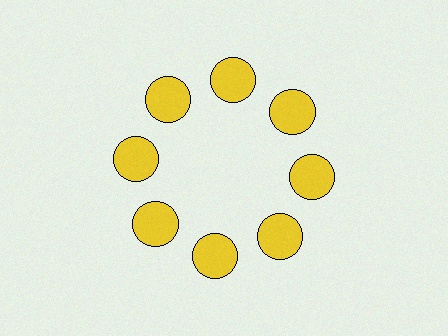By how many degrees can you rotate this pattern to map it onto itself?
The pattern maps onto itself every 45 degrees of rotation.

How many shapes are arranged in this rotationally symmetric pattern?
There are 8 shapes, arranged in 8 groups of 1.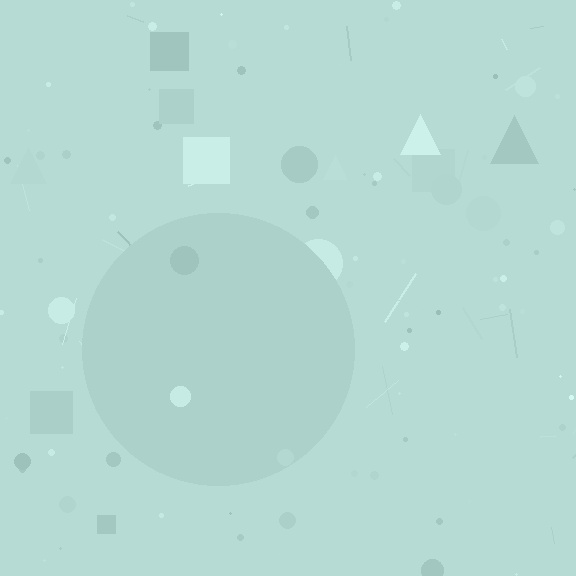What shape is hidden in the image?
A circle is hidden in the image.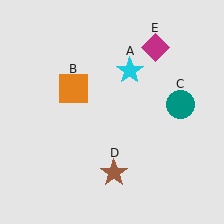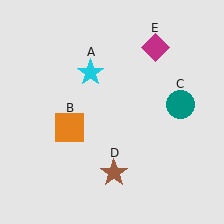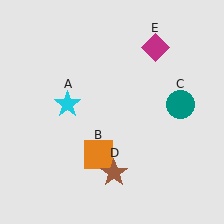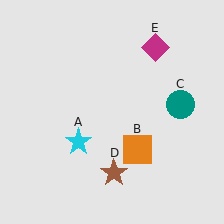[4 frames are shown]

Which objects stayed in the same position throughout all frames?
Teal circle (object C) and brown star (object D) and magenta diamond (object E) remained stationary.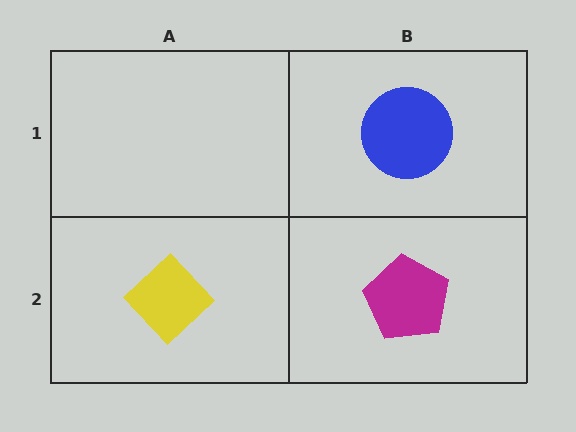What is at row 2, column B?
A magenta pentagon.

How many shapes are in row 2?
2 shapes.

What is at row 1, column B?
A blue circle.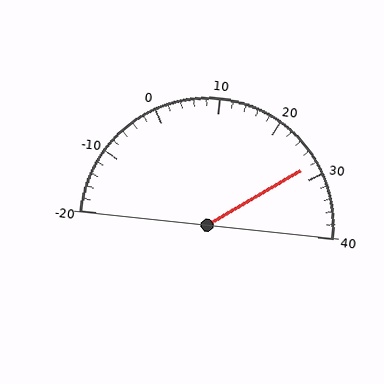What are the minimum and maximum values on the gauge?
The gauge ranges from -20 to 40.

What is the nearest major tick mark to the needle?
The nearest major tick mark is 30.